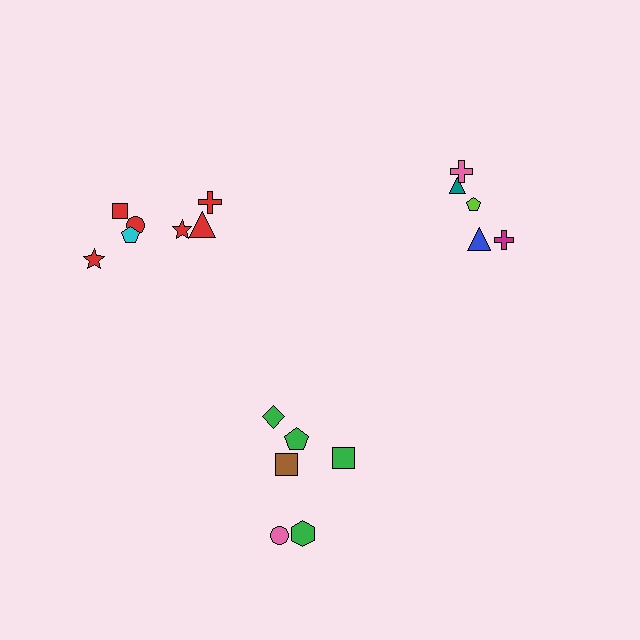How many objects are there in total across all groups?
There are 18 objects.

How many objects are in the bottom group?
There are 6 objects.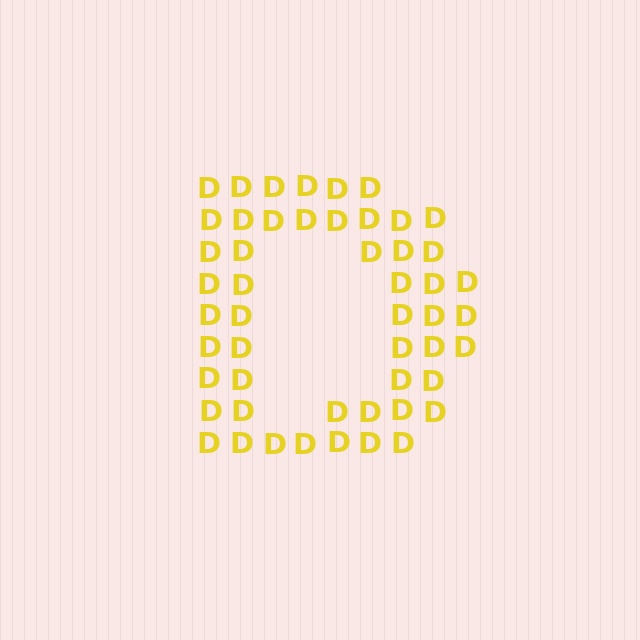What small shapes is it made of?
It is made of small letter D's.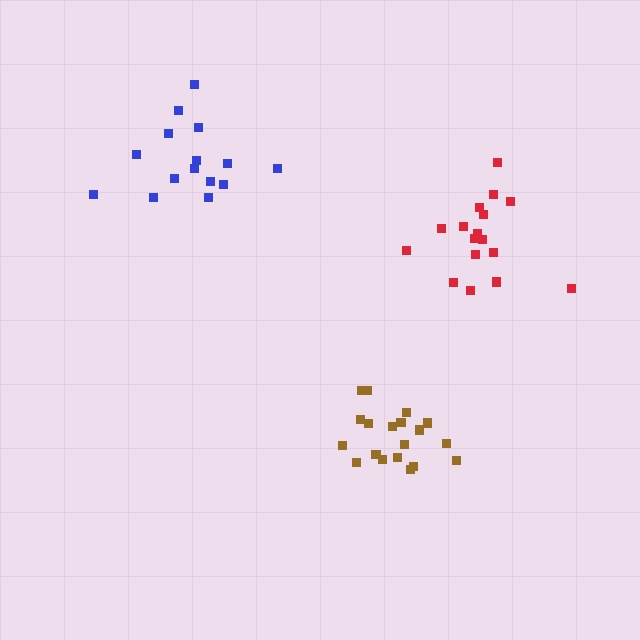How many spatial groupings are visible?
There are 3 spatial groupings.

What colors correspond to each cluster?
The clusters are colored: brown, blue, red.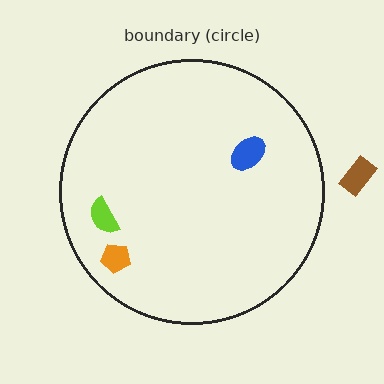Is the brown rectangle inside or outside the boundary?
Outside.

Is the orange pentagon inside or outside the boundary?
Inside.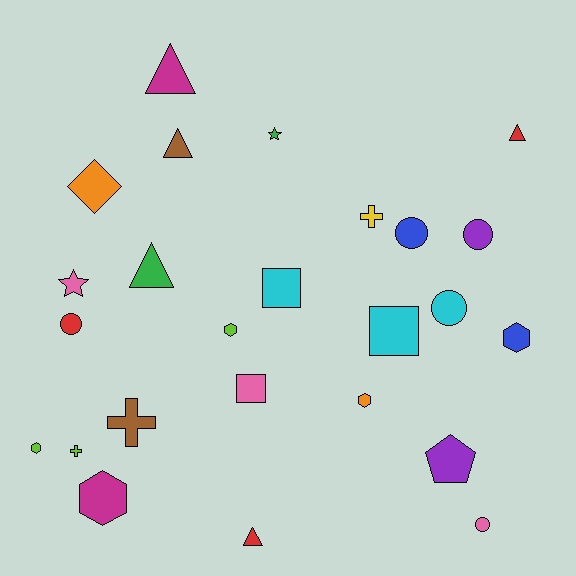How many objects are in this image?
There are 25 objects.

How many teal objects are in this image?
There are no teal objects.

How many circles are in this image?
There are 5 circles.